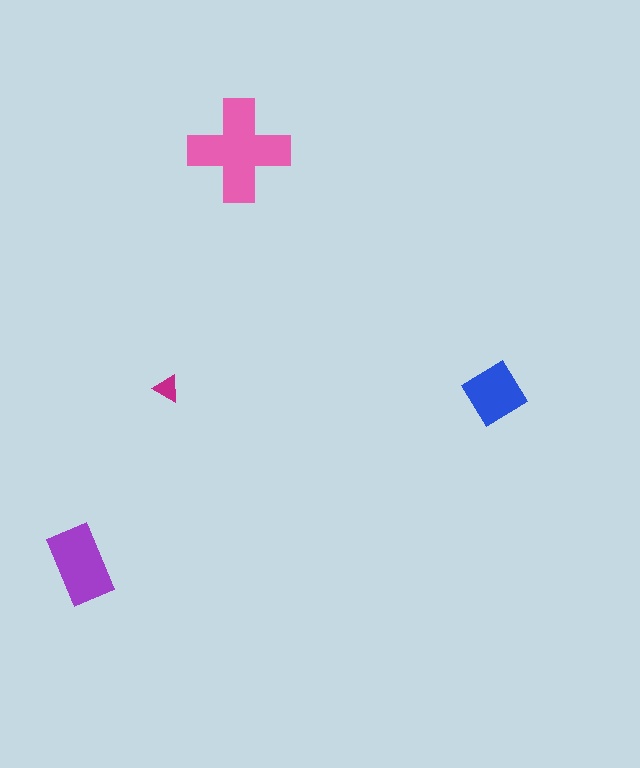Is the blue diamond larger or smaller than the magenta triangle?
Larger.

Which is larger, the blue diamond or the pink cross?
The pink cross.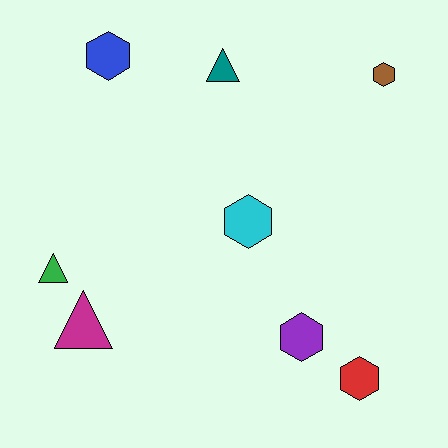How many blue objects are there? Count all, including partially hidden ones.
There is 1 blue object.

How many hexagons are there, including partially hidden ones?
There are 5 hexagons.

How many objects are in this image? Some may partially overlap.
There are 8 objects.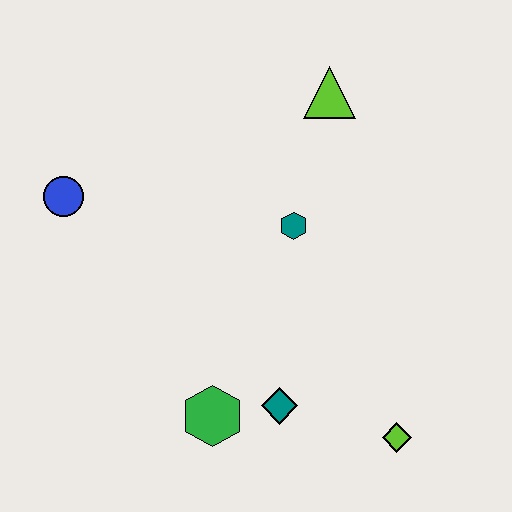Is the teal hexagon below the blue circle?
Yes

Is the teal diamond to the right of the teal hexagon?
No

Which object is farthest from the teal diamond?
The lime triangle is farthest from the teal diamond.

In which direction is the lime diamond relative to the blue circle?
The lime diamond is to the right of the blue circle.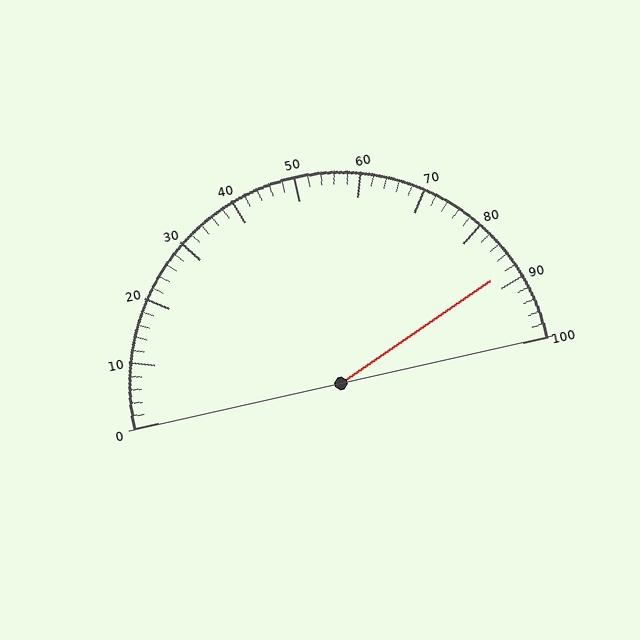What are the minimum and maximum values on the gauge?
The gauge ranges from 0 to 100.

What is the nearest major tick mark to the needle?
The nearest major tick mark is 90.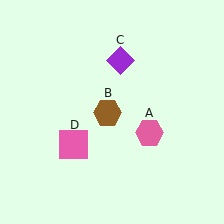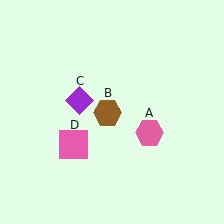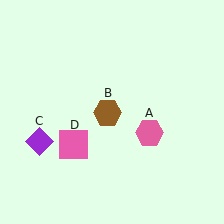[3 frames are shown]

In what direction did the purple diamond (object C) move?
The purple diamond (object C) moved down and to the left.